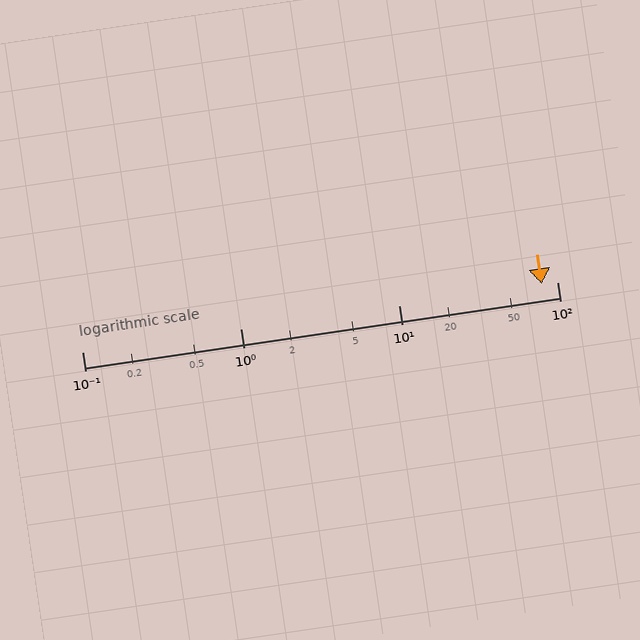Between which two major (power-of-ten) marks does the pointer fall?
The pointer is between 10 and 100.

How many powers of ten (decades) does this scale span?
The scale spans 3 decades, from 0.1 to 100.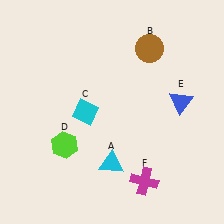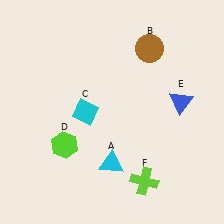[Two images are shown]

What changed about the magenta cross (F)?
In Image 1, F is magenta. In Image 2, it changed to lime.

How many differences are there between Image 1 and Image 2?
There is 1 difference between the two images.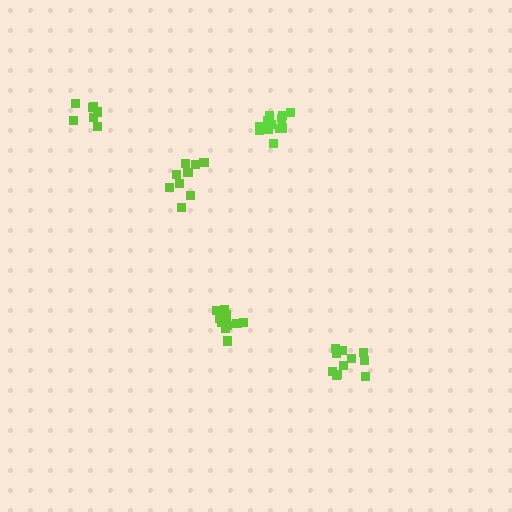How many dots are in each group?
Group 1: 11 dots, Group 2: 12 dots, Group 3: 9 dots, Group 4: 13 dots, Group 5: 7 dots (52 total).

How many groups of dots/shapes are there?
There are 5 groups.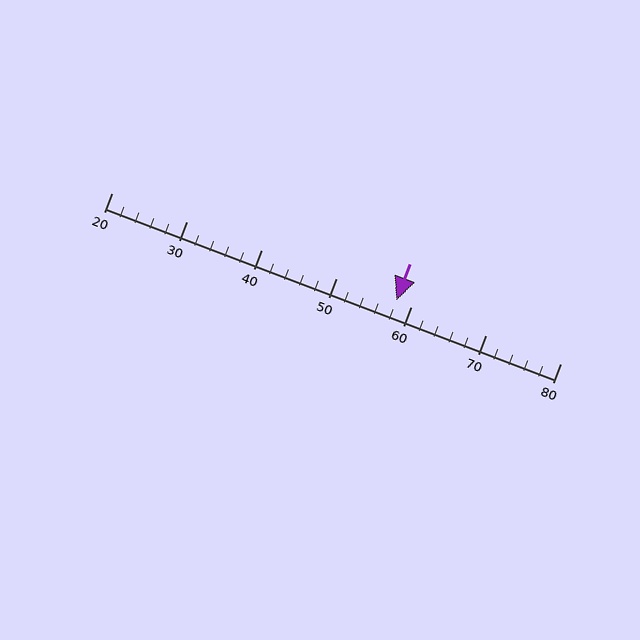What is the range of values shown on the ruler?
The ruler shows values from 20 to 80.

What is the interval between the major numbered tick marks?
The major tick marks are spaced 10 units apart.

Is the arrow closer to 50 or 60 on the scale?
The arrow is closer to 60.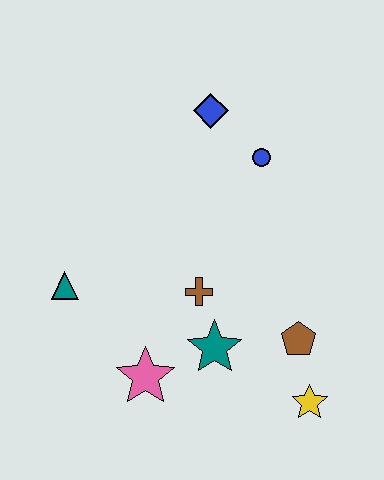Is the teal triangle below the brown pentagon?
No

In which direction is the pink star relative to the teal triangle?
The pink star is below the teal triangle.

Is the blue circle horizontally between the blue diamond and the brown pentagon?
Yes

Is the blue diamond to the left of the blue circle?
Yes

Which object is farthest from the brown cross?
The blue diamond is farthest from the brown cross.